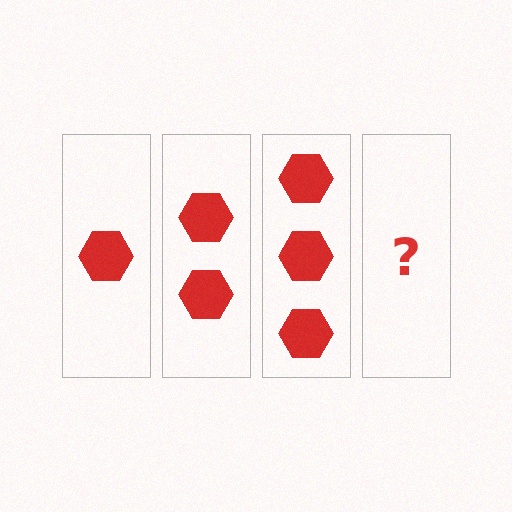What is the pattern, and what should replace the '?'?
The pattern is that each step adds one more hexagon. The '?' should be 4 hexagons.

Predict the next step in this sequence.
The next step is 4 hexagons.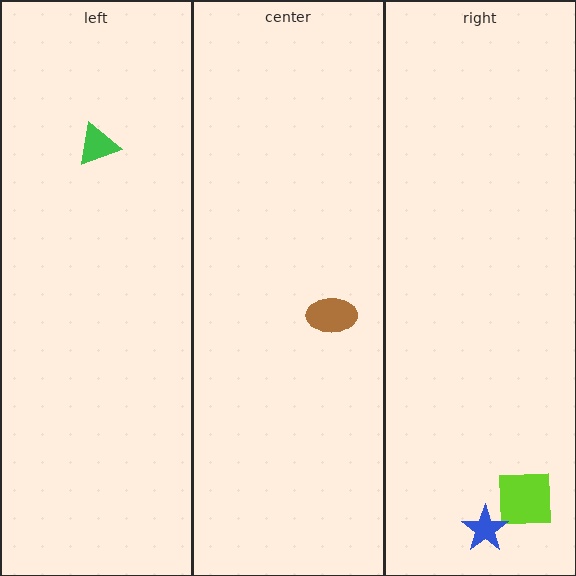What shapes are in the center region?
The brown ellipse.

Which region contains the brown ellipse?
The center region.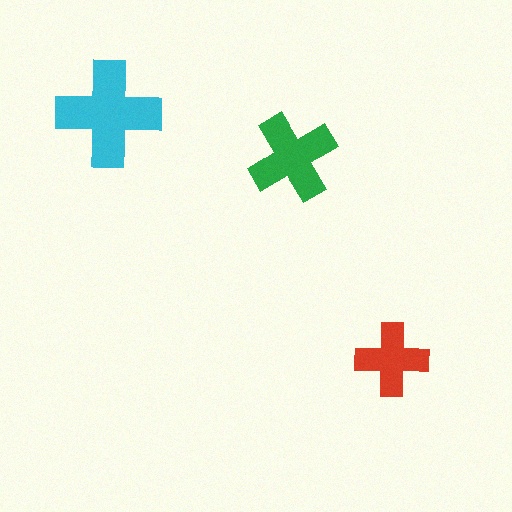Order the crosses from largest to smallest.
the cyan one, the green one, the red one.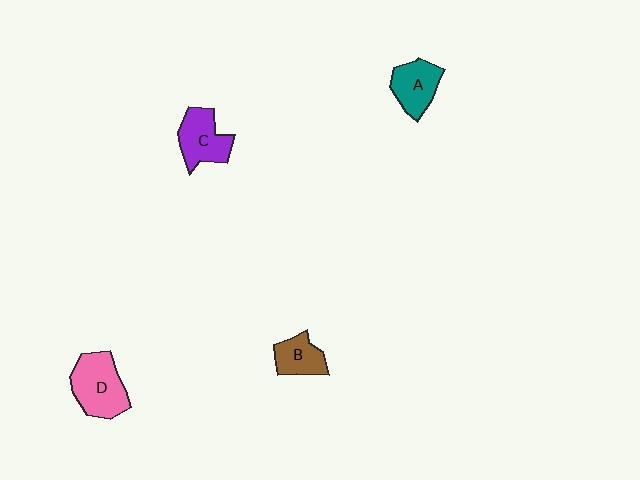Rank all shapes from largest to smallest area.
From largest to smallest: D (pink), C (purple), A (teal), B (brown).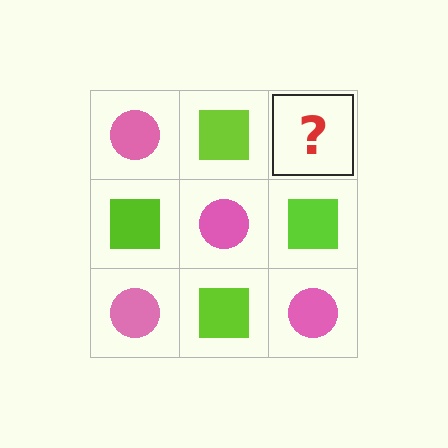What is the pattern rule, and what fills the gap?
The rule is that it alternates pink circle and lime square in a checkerboard pattern. The gap should be filled with a pink circle.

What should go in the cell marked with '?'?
The missing cell should contain a pink circle.